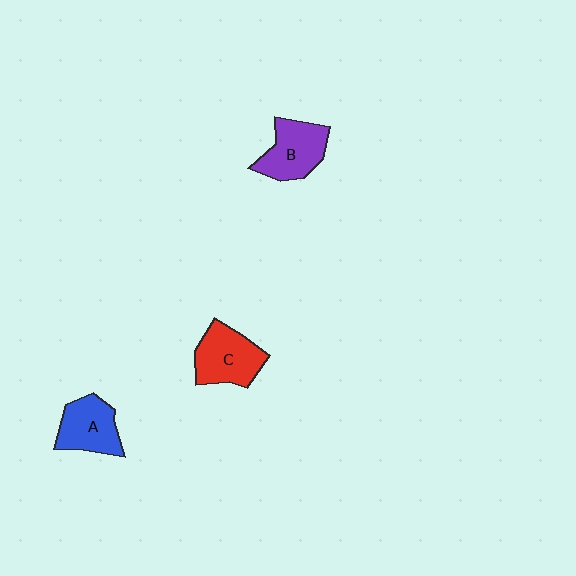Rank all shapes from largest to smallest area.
From largest to smallest: C (red), B (purple), A (blue).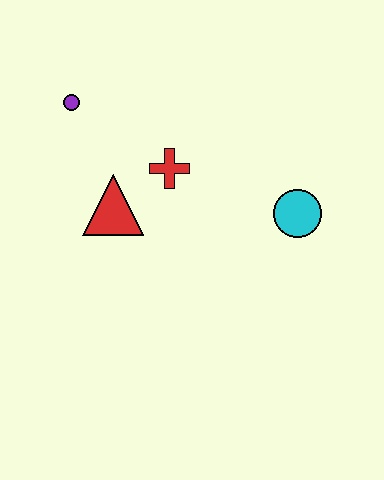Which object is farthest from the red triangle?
The cyan circle is farthest from the red triangle.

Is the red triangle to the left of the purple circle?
No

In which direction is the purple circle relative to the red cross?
The purple circle is to the left of the red cross.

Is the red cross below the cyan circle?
No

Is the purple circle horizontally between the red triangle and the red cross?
No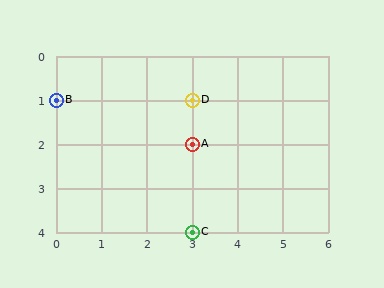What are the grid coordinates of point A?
Point A is at grid coordinates (3, 2).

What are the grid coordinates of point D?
Point D is at grid coordinates (3, 1).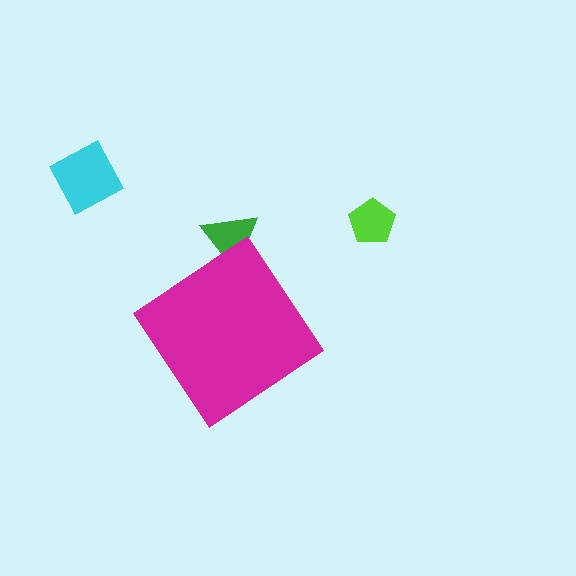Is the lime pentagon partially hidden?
No, the lime pentagon is fully visible.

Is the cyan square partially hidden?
No, the cyan square is fully visible.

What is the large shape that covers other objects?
A magenta diamond.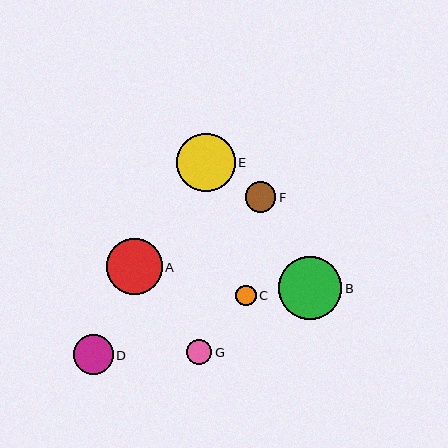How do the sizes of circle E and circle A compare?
Circle E and circle A are approximately the same size.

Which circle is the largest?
Circle B is the largest with a size of approximately 63 pixels.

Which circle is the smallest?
Circle C is the smallest with a size of approximately 20 pixels.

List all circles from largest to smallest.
From largest to smallest: B, E, A, D, F, G, C.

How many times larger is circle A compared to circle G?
Circle A is approximately 2.2 times the size of circle G.